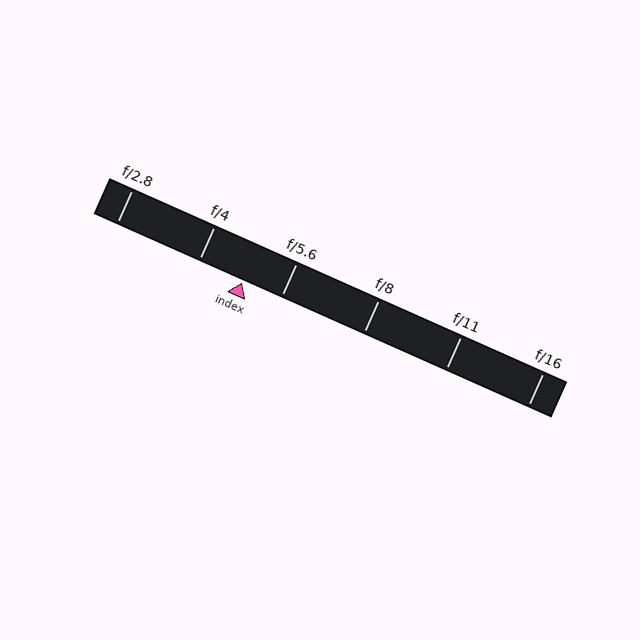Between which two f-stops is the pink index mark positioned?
The index mark is between f/4 and f/5.6.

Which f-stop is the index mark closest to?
The index mark is closest to f/5.6.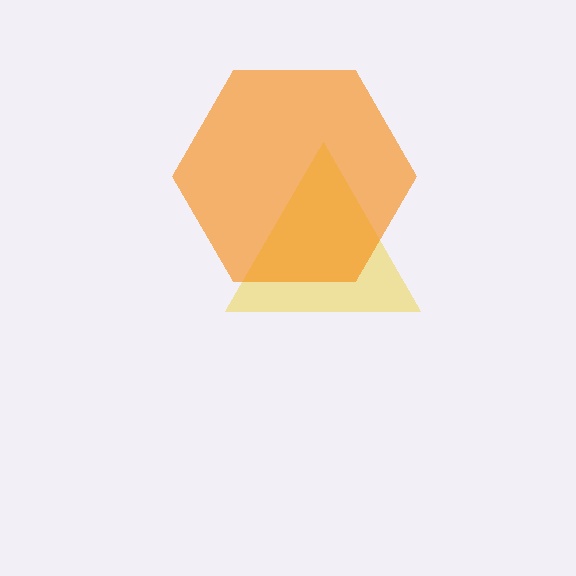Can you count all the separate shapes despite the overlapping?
Yes, there are 2 separate shapes.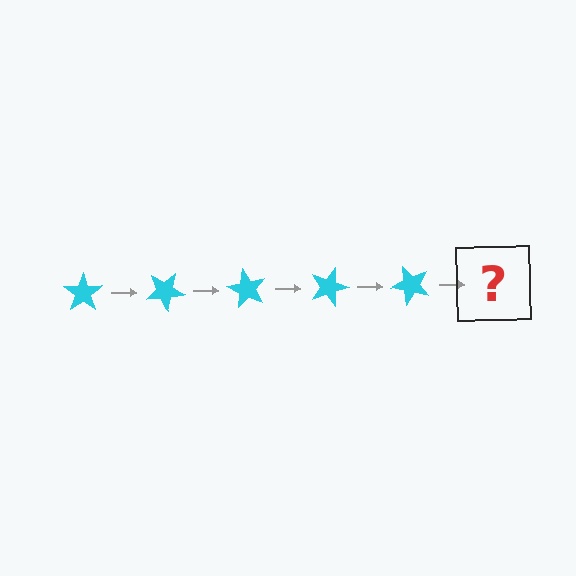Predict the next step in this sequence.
The next step is a cyan star rotated 150 degrees.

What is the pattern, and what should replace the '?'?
The pattern is that the star rotates 30 degrees each step. The '?' should be a cyan star rotated 150 degrees.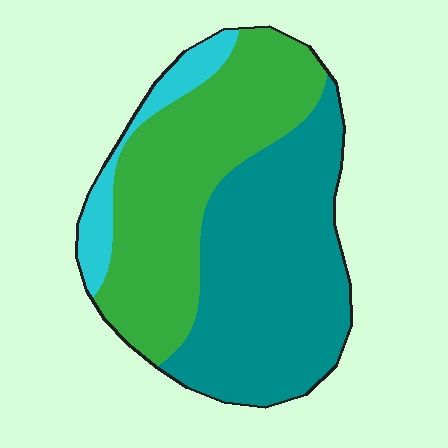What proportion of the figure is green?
Green covers around 45% of the figure.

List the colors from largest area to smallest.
From largest to smallest: teal, green, cyan.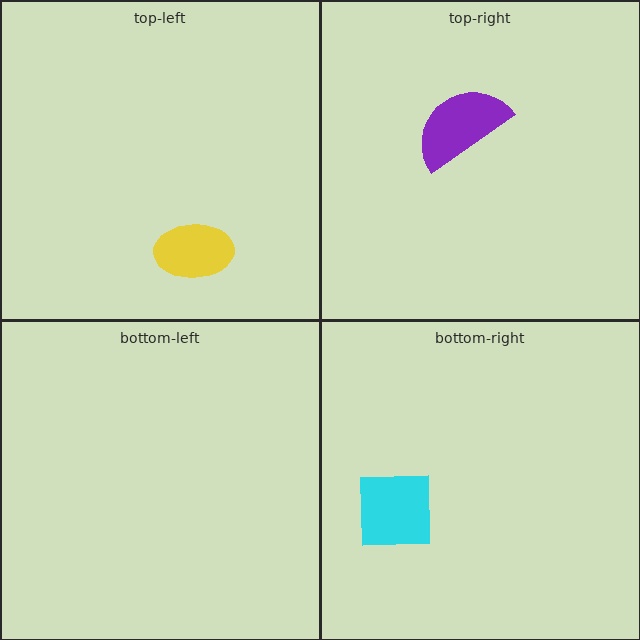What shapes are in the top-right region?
The purple semicircle.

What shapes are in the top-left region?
The yellow ellipse.